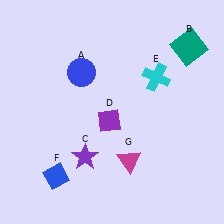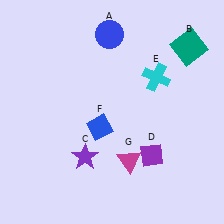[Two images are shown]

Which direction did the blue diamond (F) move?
The blue diamond (F) moved up.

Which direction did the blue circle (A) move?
The blue circle (A) moved up.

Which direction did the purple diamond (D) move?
The purple diamond (D) moved right.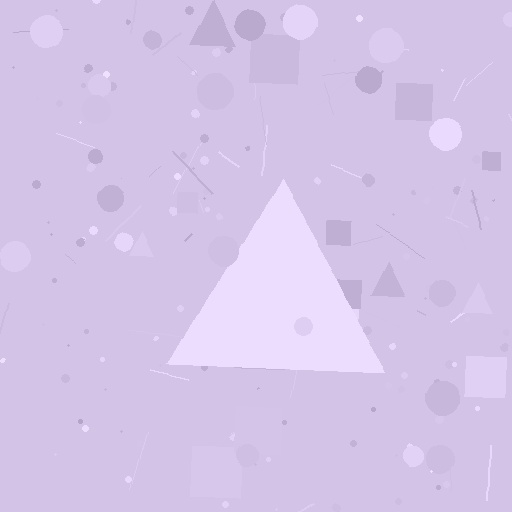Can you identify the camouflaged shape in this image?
The camouflaged shape is a triangle.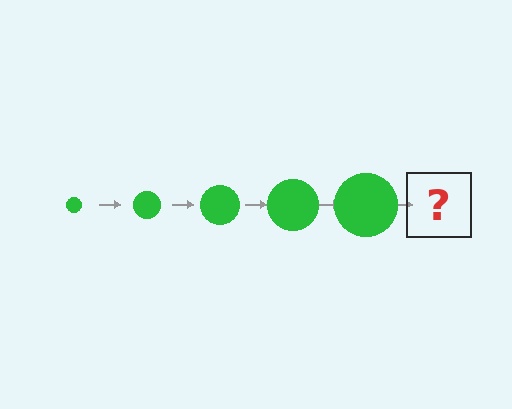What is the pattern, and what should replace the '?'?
The pattern is that the circle gets progressively larger each step. The '?' should be a green circle, larger than the previous one.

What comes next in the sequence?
The next element should be a green circle, larger than the previous one.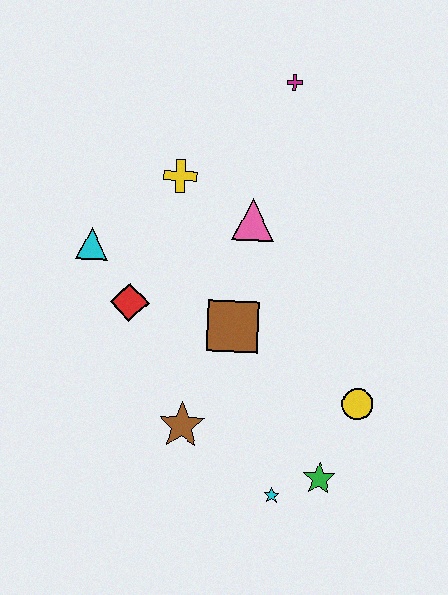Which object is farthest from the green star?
The magenta cross is farthest from the green star.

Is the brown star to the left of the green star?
Yes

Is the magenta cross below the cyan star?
No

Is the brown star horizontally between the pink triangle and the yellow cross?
Yes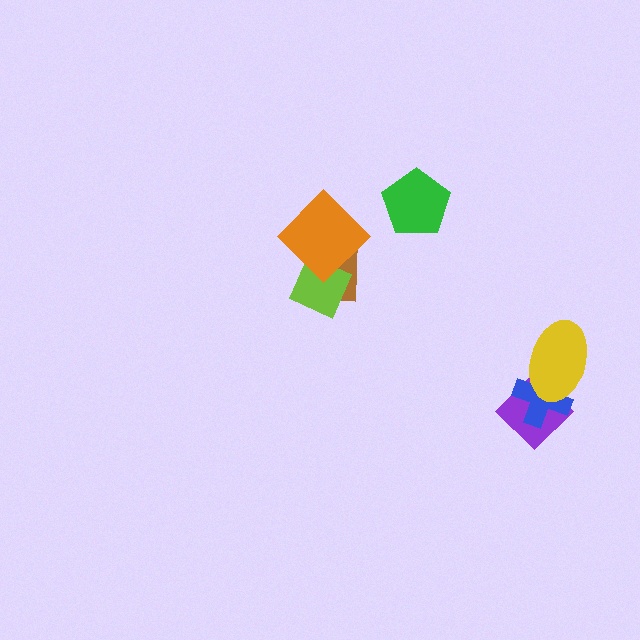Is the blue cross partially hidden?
Yes, it is partially covered by another shape.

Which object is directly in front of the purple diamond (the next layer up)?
The blue cross is directly in front of the purple diamond.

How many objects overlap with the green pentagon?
0 objects overlap with the green pentagon.